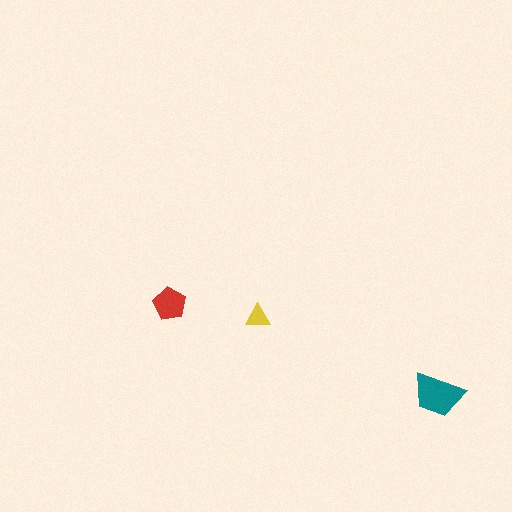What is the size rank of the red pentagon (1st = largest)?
2nd.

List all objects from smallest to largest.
The yellow triangle, the red pentagon, the teal trapezoid.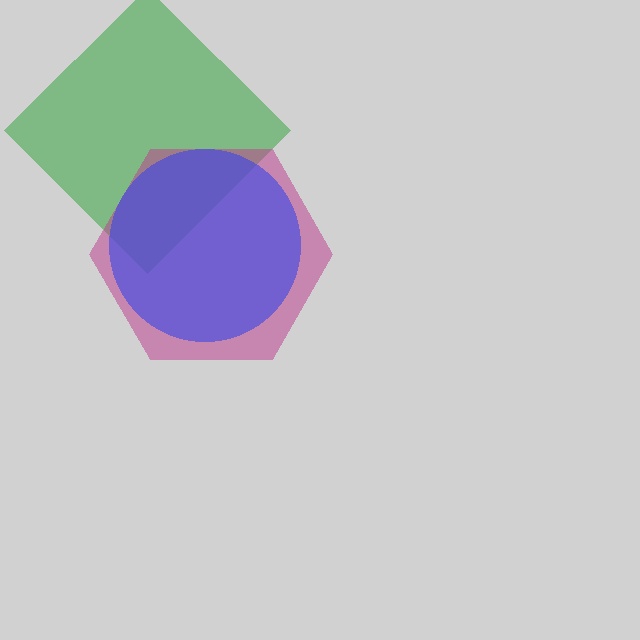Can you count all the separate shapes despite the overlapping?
Yes, there are 3 separate shapes.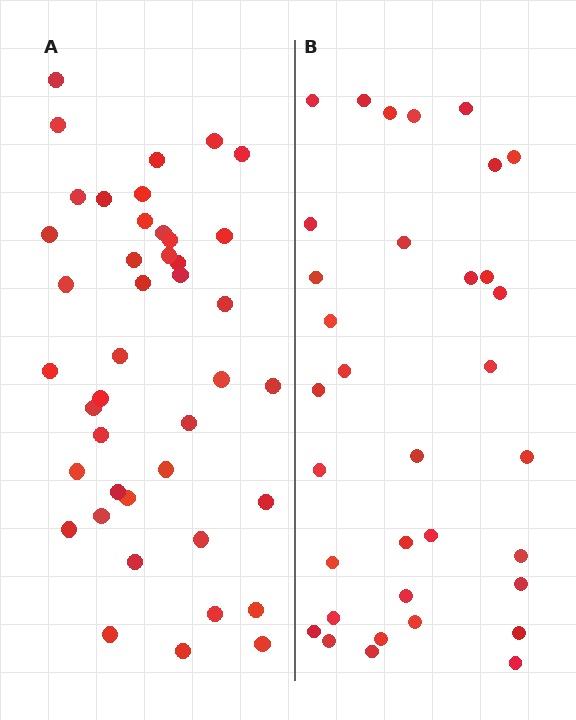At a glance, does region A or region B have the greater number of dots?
Region A (the left region) has more dots.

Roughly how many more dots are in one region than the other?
Region A has roughly 8 or so more dots than region B.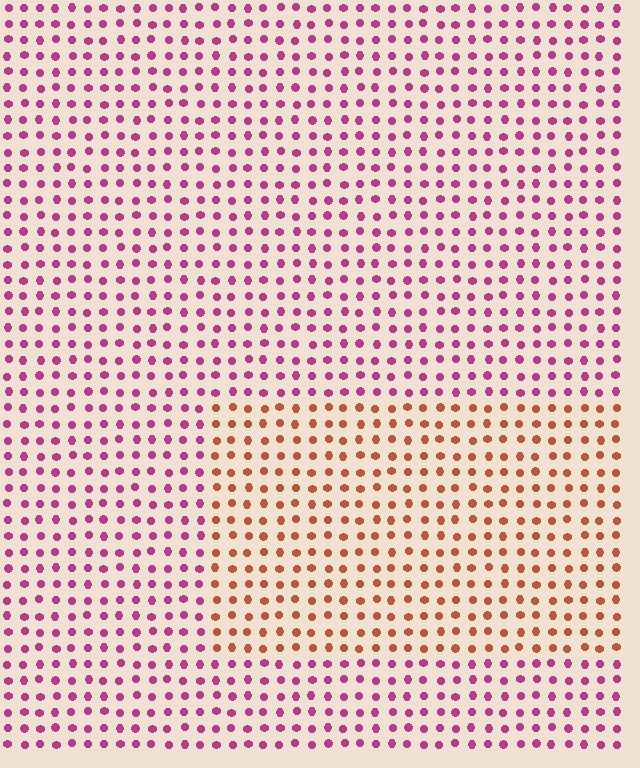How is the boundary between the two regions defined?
The boundary is defined purely by a slight shift in hue (about 54 degrees). Spacing, size, and orientation are identical on both sides.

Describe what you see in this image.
The image is filled with small magenta elements in a uniform arrangement. A rectangle-shaped region is visible where the elements are tinted to a slightly different hue, forming a subtle color boundary.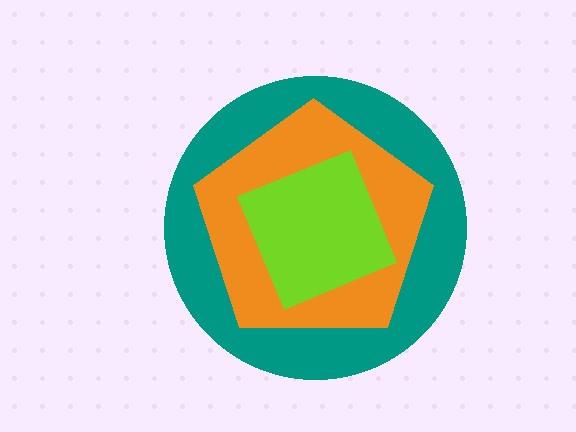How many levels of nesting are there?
3.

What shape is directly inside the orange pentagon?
The lime diamond.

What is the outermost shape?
The teal circle.